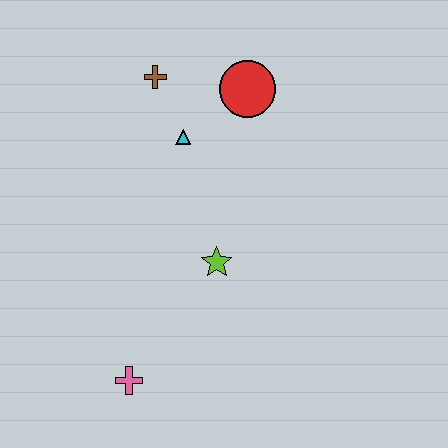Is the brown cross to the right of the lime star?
No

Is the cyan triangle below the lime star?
No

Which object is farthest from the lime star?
The brown cross is farthest from the lime star.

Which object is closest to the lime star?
The cyan triangle is closest to the lime star.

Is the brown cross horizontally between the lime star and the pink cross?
Yes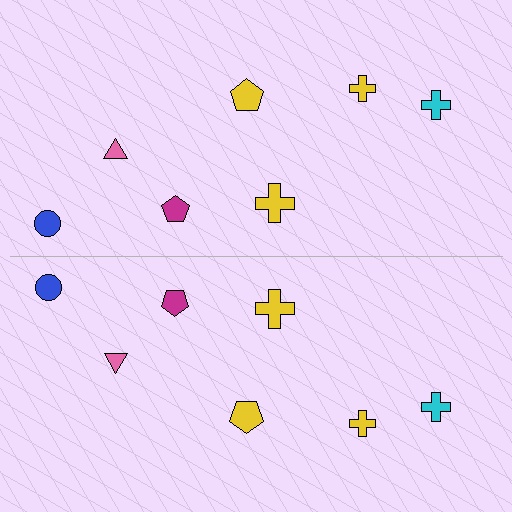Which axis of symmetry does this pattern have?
The pattern has a horizontal axis of symmetry running through the center of the image.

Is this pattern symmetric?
Yes, this pattern has bilateral (reflection) symmetry.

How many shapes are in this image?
There are 14 shapes in this image.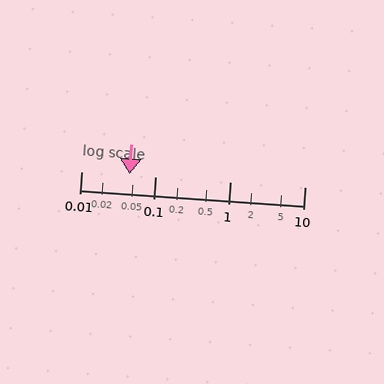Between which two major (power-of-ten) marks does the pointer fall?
The pointer is between 0.01 and 0.1.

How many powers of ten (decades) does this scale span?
The scale spans 3 decades, from 0.01 to 10.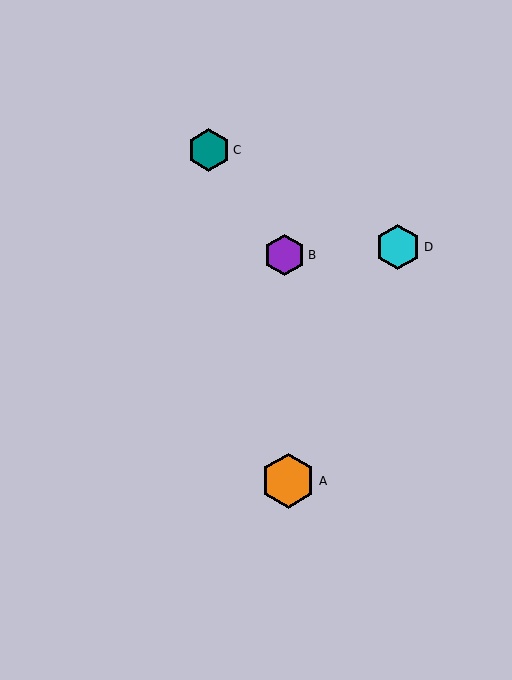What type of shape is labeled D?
Shape D is a cyan hexagon.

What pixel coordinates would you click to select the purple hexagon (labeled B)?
Click at (284, 255) to select the purple hexagon B.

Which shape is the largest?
The orange hexagon (labeled A) is the largest.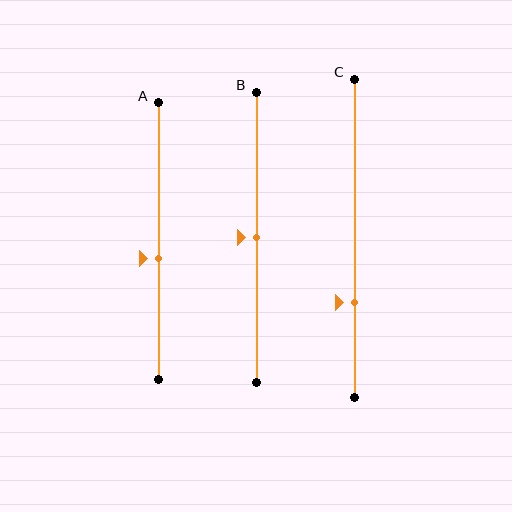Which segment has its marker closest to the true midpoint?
Segment B has its marker closest to the true midpoint.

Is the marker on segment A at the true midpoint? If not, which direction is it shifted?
No, the marker on segment A is shifted downward by about 6% of the segment length.